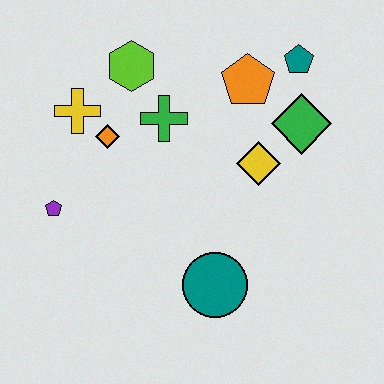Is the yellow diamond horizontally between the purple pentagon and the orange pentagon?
No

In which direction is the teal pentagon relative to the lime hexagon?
The teal pentagon is to the right of the lime hexagon.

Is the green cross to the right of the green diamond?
No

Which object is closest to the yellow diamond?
The green diamond is closest to the yellow diamond.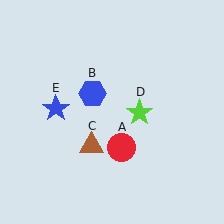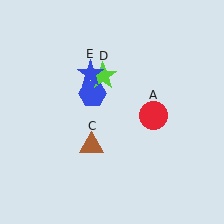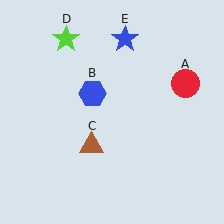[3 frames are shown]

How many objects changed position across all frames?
3 objects changed position: red circle (object A), lime star (object D), blue star (object E).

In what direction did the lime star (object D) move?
The lime star (object D) moved up and to the left.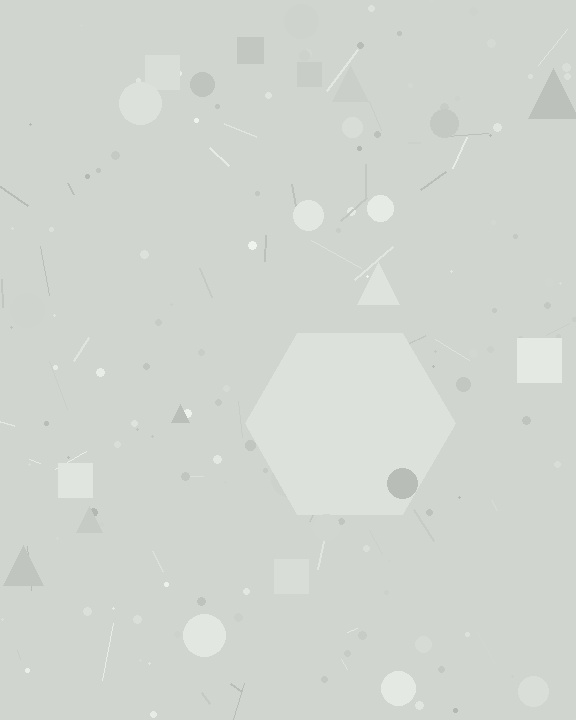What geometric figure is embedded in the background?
A hexagon is embedded in the background.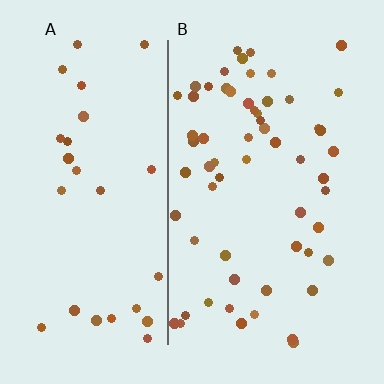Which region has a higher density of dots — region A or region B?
B (the right).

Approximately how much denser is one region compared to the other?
Approximately 2.1× — region B over region A.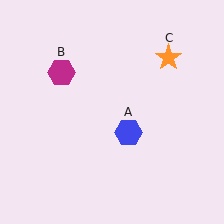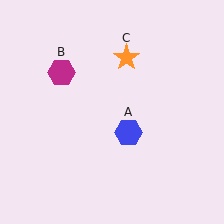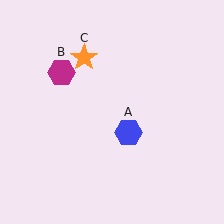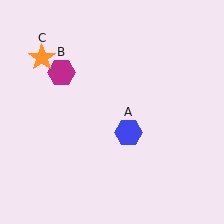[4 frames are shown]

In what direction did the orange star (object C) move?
The orange star (object C) moved left.